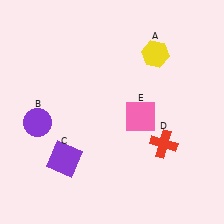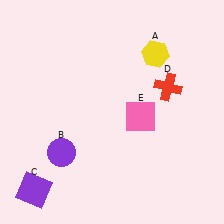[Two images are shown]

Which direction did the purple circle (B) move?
The purple circle (B) moved down.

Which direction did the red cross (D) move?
The red cross (D) moved up.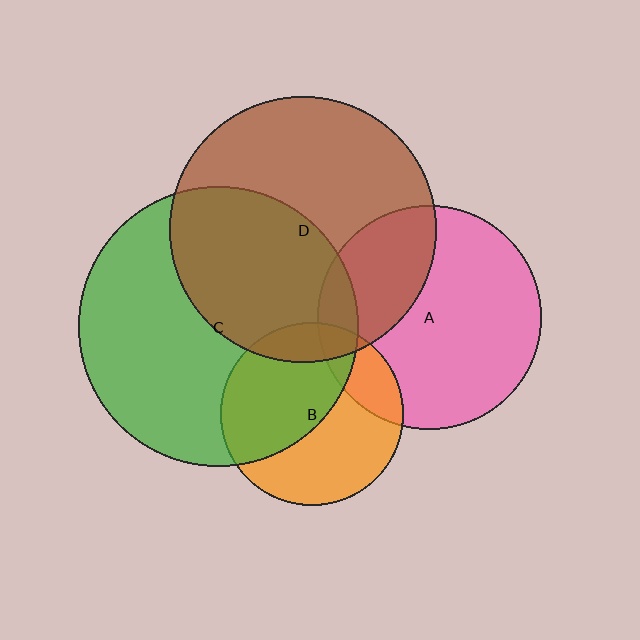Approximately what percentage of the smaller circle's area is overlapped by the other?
Approximately 15%.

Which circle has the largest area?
Circle C (green).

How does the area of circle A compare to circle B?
Approximately 1.5 times.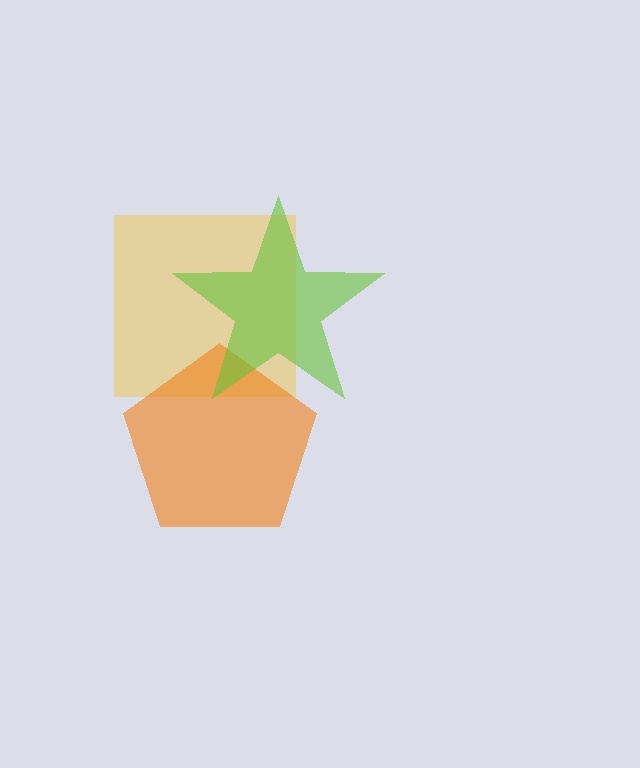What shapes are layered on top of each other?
The layered shapes are: a yellow square, an orange pentagon, a lime star.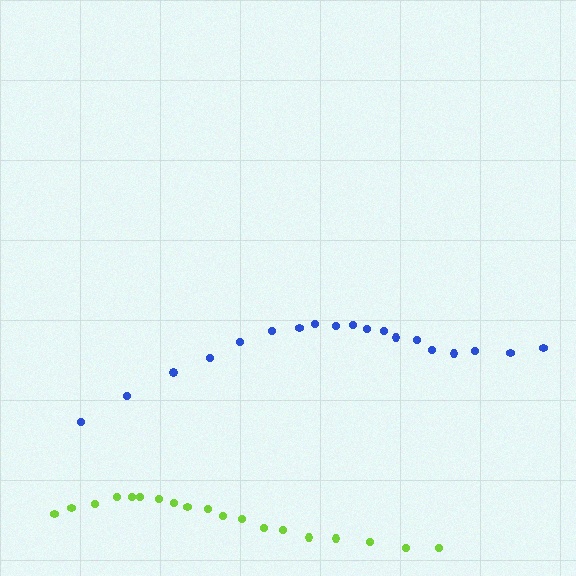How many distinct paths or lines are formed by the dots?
There are 2 distinct paths.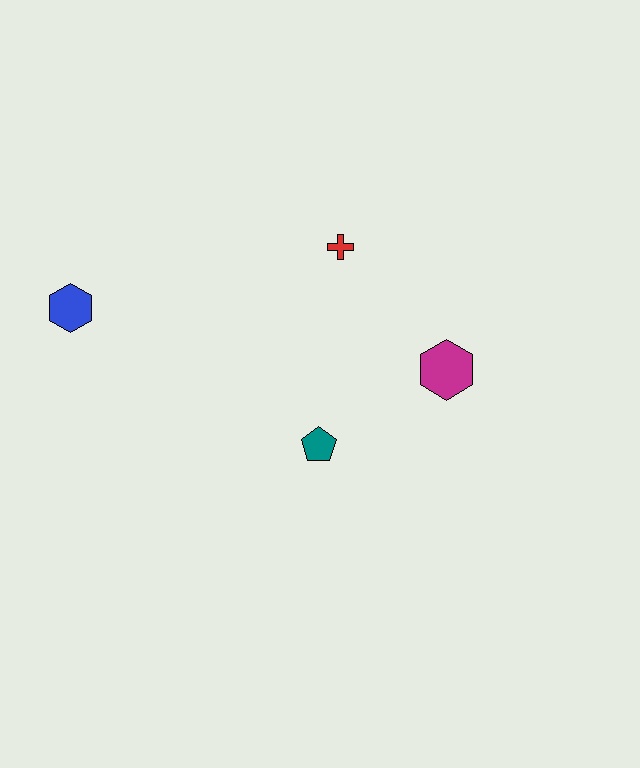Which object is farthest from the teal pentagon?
The blue hexagon is farthest from the teal pentagon.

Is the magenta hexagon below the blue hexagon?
Yes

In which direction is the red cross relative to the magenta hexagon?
The red cross is above the magenta hexagon.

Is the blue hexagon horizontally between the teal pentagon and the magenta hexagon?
No